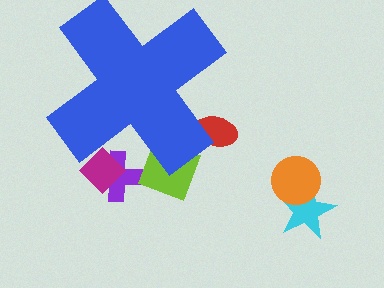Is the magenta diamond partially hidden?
Yes, the magenta diamond is partially hidden behind the blue cross.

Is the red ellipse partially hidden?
Yes, the red ellipse is partially hidden behind the blue cross.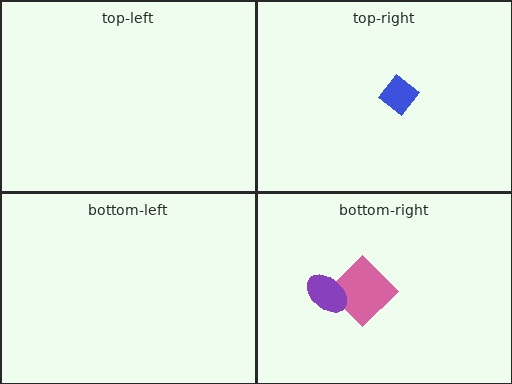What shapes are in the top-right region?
The blue diamond.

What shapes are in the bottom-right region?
The pink diamond, the purple ellipse.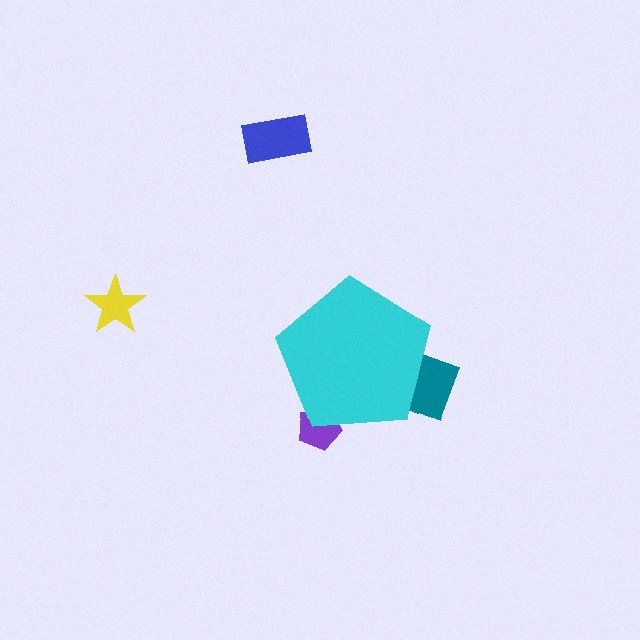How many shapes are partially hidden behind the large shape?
2 shapes are partially hidden.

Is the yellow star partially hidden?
No, the yellow star is fully visible.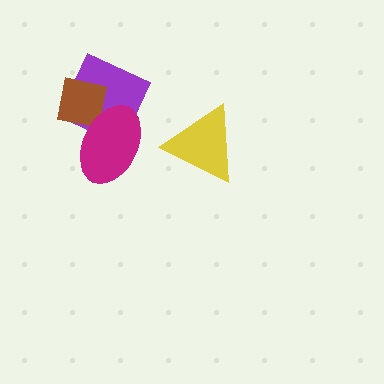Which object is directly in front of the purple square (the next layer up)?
The brown square is directly in front of the purple square.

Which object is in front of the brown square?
The magenta ellipse is in front of the brown square.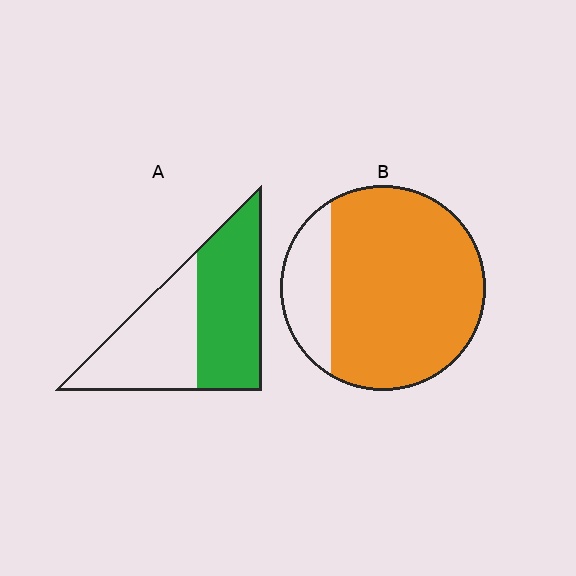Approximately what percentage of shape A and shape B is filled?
A is approximately 55% and B is approximately 80%.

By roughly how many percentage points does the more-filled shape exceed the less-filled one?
By roughly 30 percentage points (B over A).